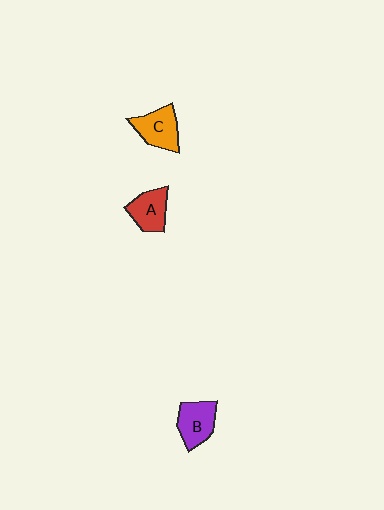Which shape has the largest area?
Shape C (orange).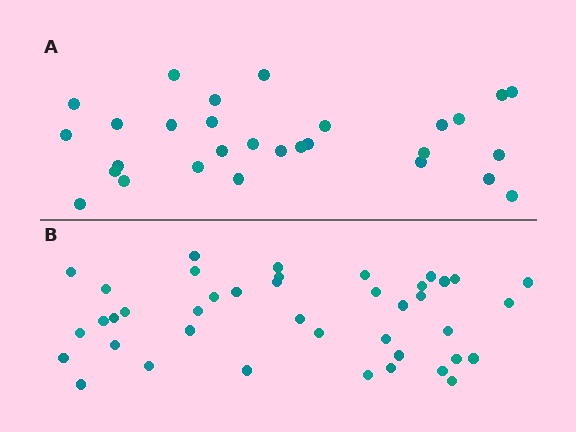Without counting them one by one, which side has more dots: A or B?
Region B (the bottom region) has more dots.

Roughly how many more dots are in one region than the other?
Region B has roughly 12 or so more dots than region A.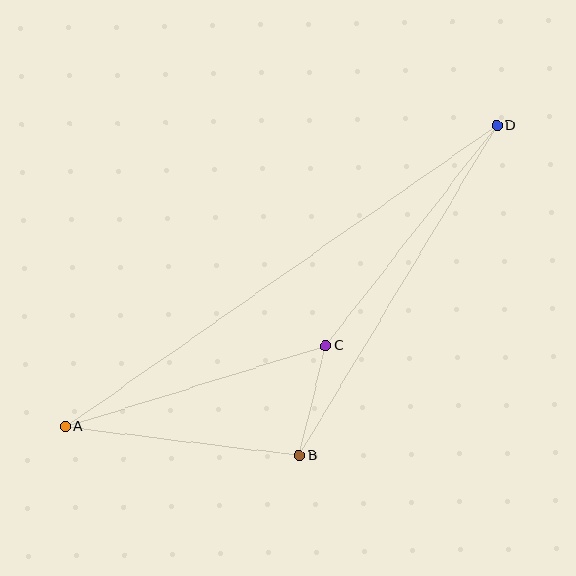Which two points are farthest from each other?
Points A and D are farthest from each other.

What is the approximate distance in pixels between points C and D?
The distance between C and D is approximately 279 pixels.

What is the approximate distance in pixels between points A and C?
The distance between A and C is approximately 273 pixels.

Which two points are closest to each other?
Points B and C are closest to each other.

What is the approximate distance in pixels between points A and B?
The distance between A and B is approximately 235 pixels.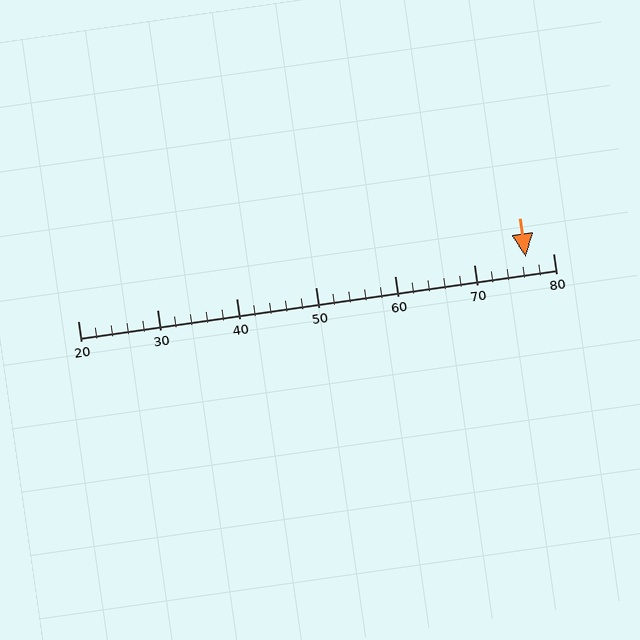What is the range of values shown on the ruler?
The ruler shows values from 20 to 80.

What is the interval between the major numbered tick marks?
The major tick marks are spaced 10 units apart.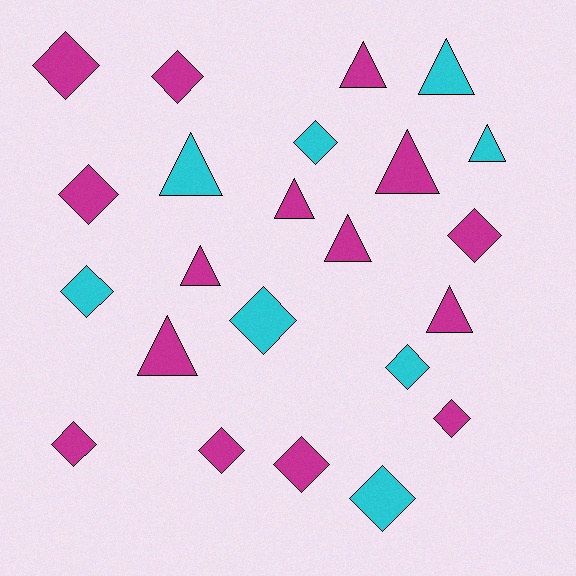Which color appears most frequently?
Magenta, with 15 objects.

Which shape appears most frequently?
Diamond, with 13 objects.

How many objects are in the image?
There are 23 objects.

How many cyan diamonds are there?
There are 5 cyan diamonds.